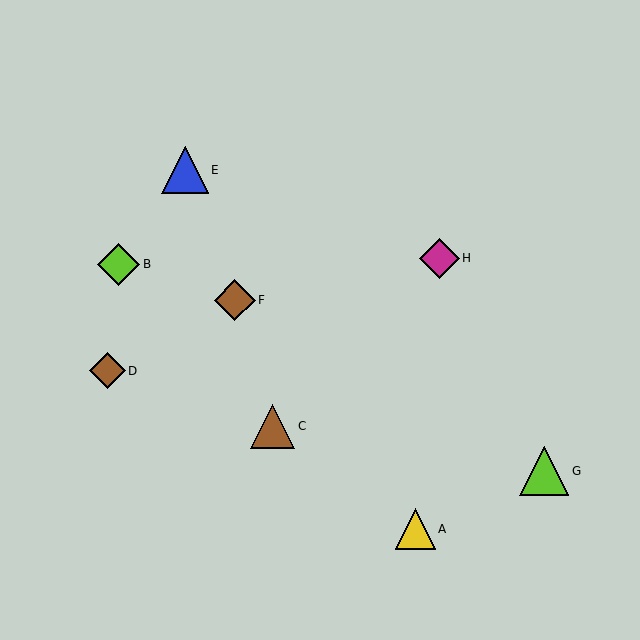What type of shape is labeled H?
Shape H is a magenta diamond.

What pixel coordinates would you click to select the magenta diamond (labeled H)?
Click at (439, 258) to select the magenta diamond H.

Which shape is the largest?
The lime triangle (labeled G) is the largest.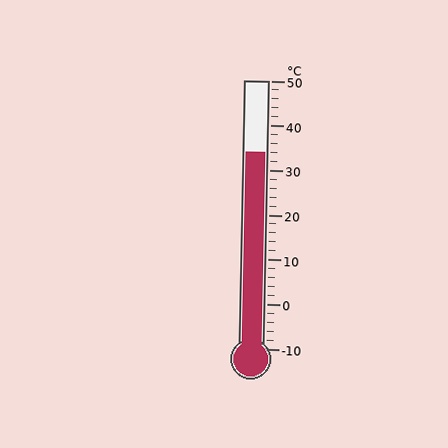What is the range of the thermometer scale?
The thermometer scale ranges from -10°C to 50°C.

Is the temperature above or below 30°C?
The temperature is above 30°C.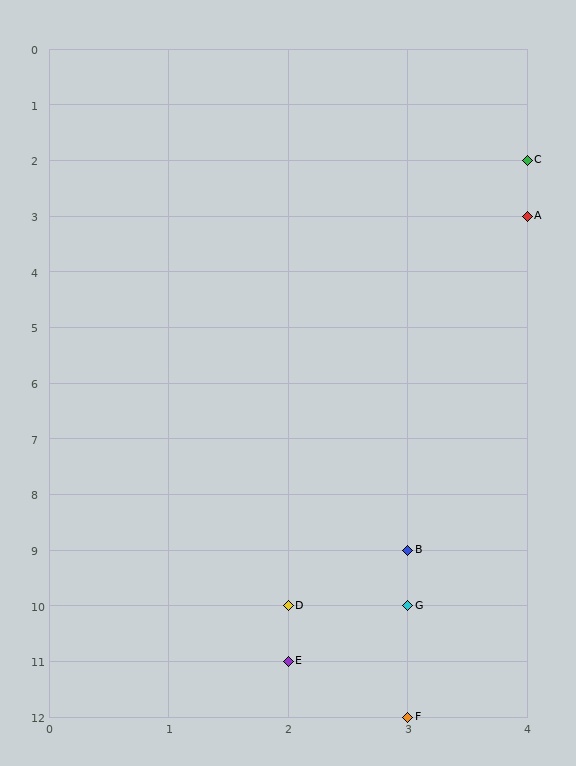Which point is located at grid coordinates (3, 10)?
Point G is at (3, 10).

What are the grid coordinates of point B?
Point B is at grid coordinates (3, 9).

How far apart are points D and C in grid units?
Points D and C are 2 columns and 8 rows apart (about 8.2 grid units diagonally).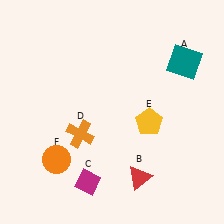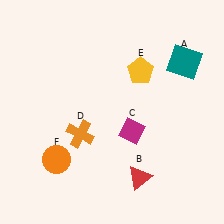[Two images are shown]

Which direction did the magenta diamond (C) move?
The magenta diamond (C) moved up.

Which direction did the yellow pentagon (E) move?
The yellow pentagon (E) moved up.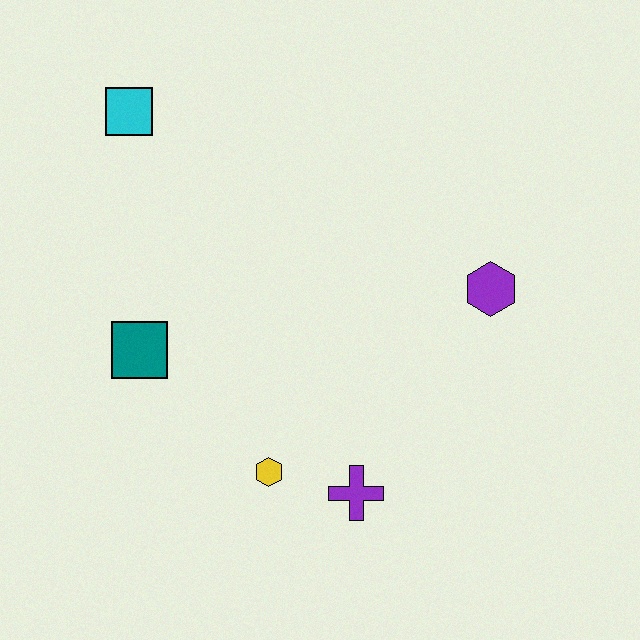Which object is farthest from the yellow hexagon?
The cyan square is farthest from the yellow hexagon.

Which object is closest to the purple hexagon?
The purple cross is closest to the purple hexagon.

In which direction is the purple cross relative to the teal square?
The purple cross is to the right of the teal square.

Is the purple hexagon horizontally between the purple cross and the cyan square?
No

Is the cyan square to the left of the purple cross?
Yes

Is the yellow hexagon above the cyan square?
No